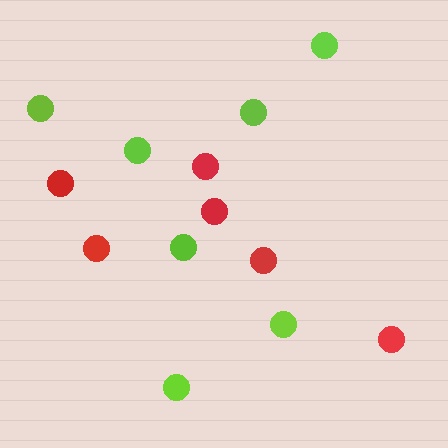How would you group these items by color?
There are 2 groups: one group of red circles (6) and one group of lime circles (7).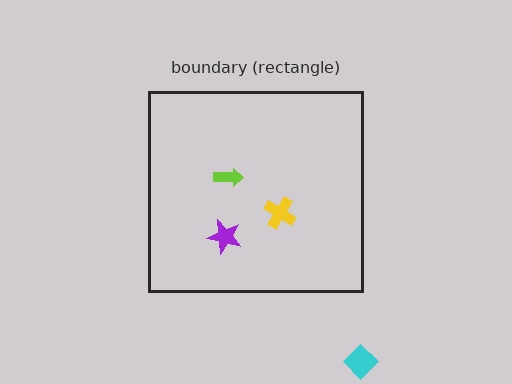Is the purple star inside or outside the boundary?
Inside.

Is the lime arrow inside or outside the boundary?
Inside.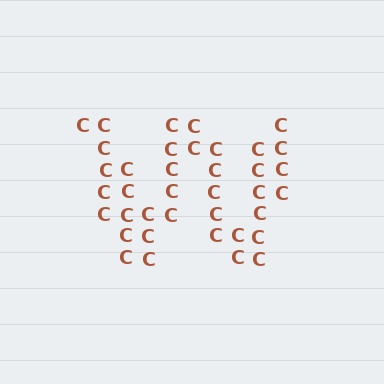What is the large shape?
The large shape is the letter W.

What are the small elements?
The small elements are letter C's.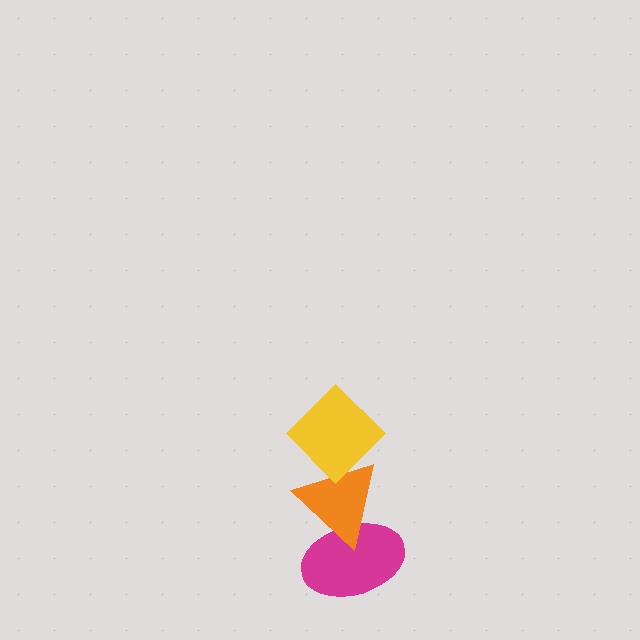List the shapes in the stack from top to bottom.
From top to bottom: the yellow diamond, the orange triangle, the magenta ellipse.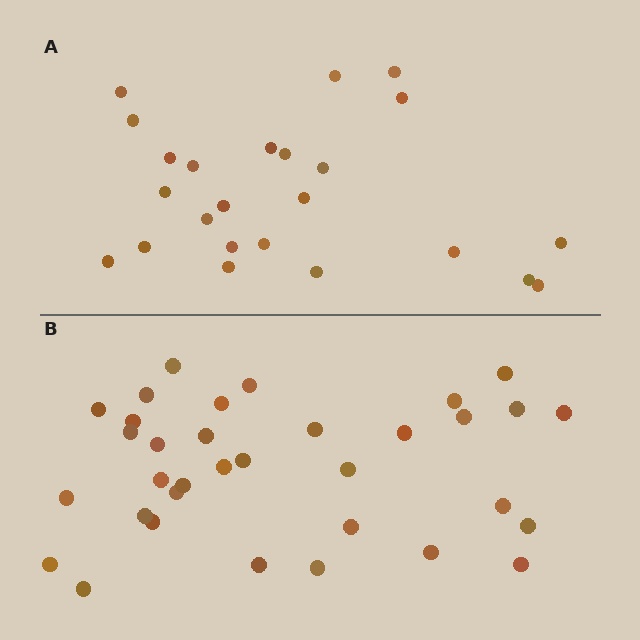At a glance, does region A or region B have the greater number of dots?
Region B (the bottom region) has more dots.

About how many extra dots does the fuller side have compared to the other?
Region B has roughly 10 or so more dots than region A.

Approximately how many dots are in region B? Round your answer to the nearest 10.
About 30 dots. (The exact count is 34, which rounds to 30.)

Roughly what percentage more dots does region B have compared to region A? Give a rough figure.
About 40% more.